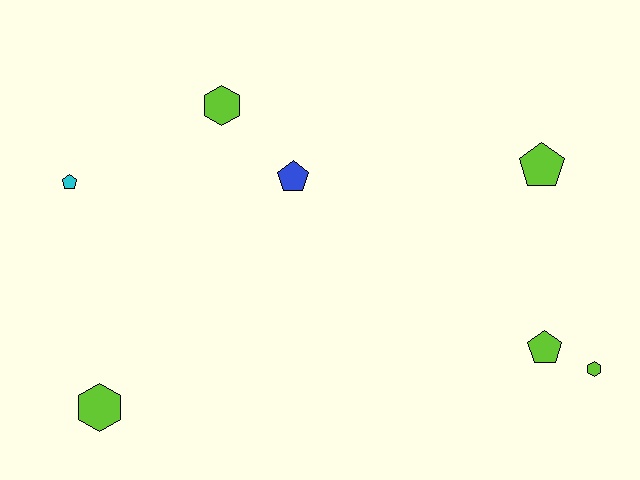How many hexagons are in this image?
There are 3 hexagons.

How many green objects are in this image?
There are no green objects.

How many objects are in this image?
There are 7 objects.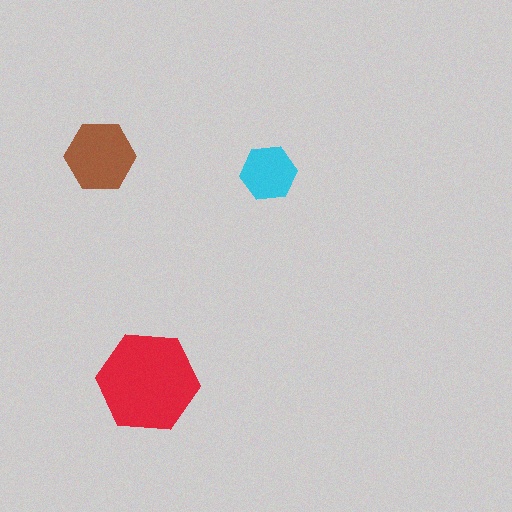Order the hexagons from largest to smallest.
the red one, the brown one, the cyan one.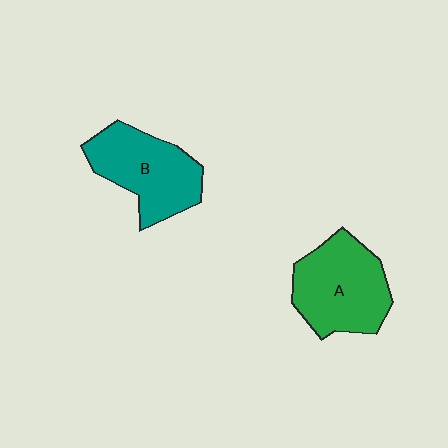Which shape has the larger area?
Shape A (green).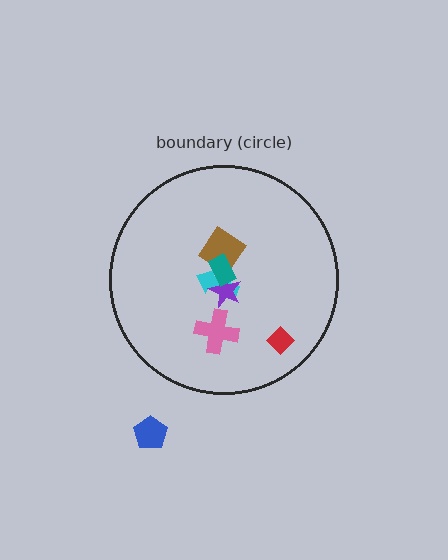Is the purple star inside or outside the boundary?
Inside.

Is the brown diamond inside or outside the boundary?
Inside.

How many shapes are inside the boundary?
6 inside, 1 outside.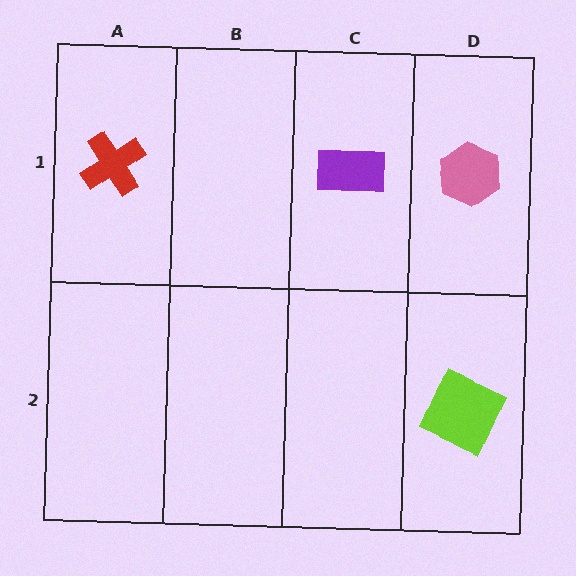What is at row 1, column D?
A pink hexagon.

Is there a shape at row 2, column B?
No, that cell is empty.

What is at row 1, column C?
A purple rectangle.